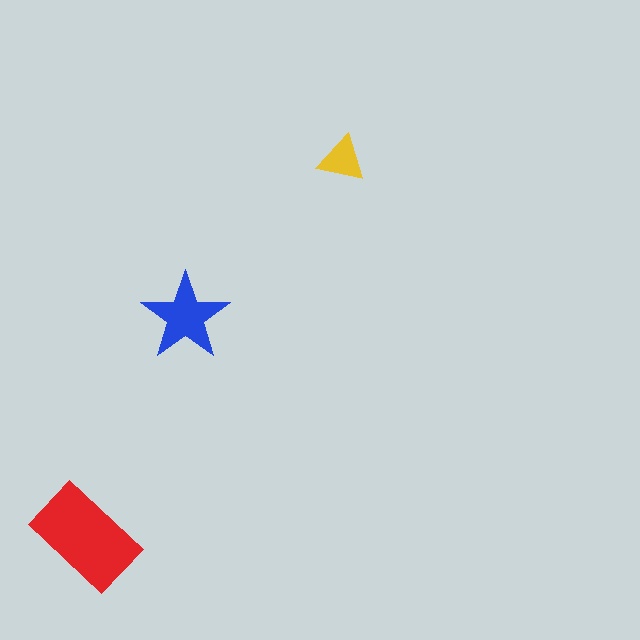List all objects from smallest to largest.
The yellow triangle, the blue star, the red rectangle.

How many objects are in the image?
There are 3 objects in the image.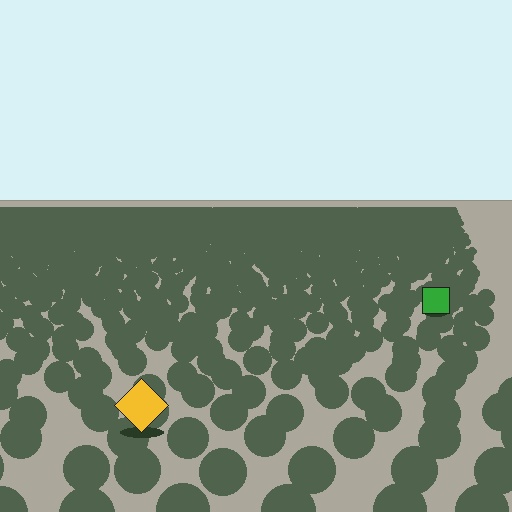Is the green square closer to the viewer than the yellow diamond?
No. The yellow diamond is closer — you can tell from the texture gradient: the ground texture is coarser near it.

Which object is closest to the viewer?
The yellow diamond is closest. The texture marks near it are larger and more spread out.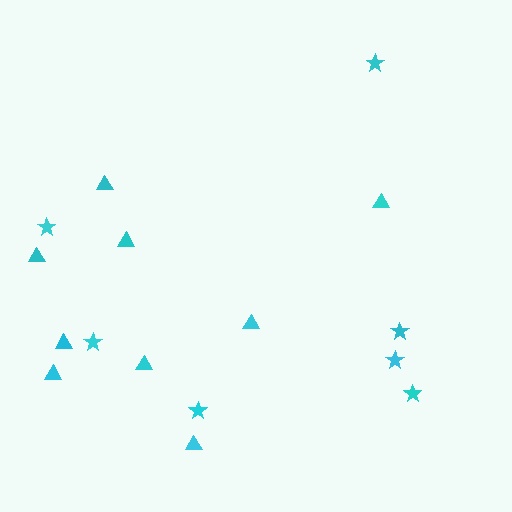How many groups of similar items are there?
There are 2 groups: one group of triangles (9) and one group of stars (7).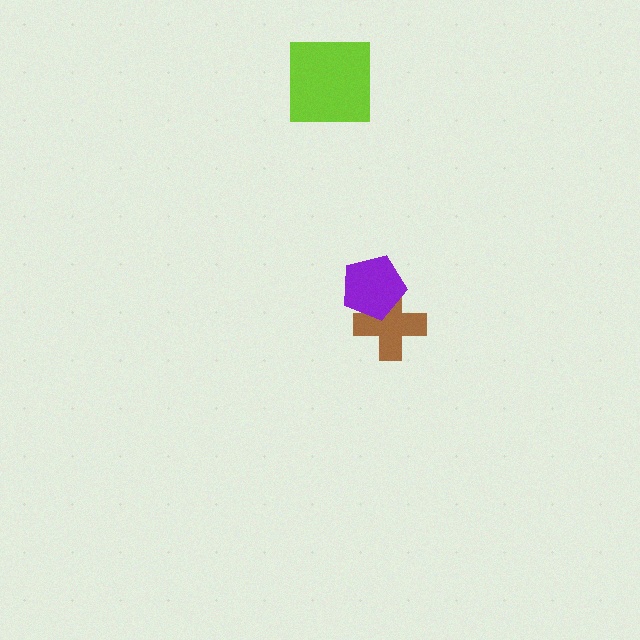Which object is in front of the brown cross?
The purple pentagon is in front of the brown cross.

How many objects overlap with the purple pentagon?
1 object overlaps with the purple pentagon.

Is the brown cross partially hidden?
Yes, it is partially covered by another shape.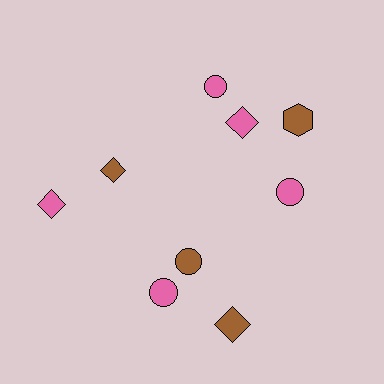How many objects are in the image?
There are 9 objects.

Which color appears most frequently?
Pink, with 5 objects.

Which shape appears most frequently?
Diamond, with 4 objects.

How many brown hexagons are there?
There is 1 brown hexagon.